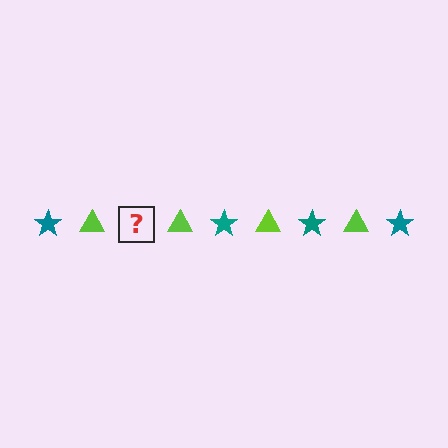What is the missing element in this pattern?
The missing element is a teal star.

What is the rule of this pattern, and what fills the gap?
The rule is that the pattern alternates between teal star and lime triangle. The gap should be filled with a teal star.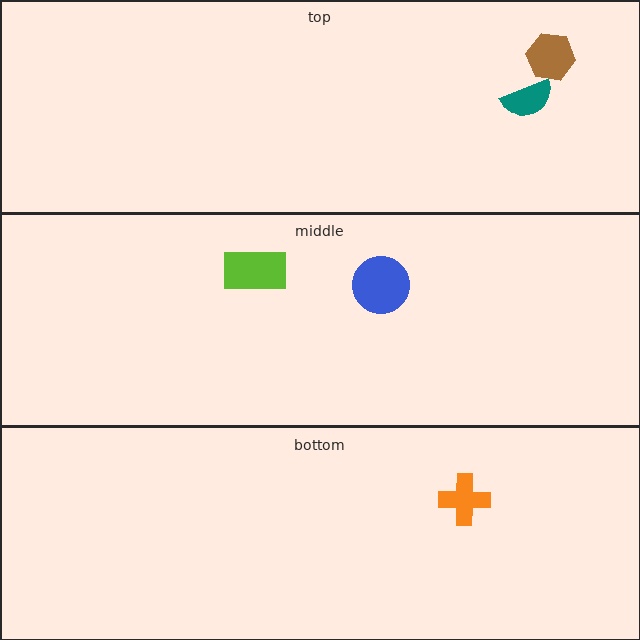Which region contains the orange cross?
The bottom region.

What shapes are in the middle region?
The blue circle, the lime rectangle.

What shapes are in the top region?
The teal semicircle, the brown hexagon.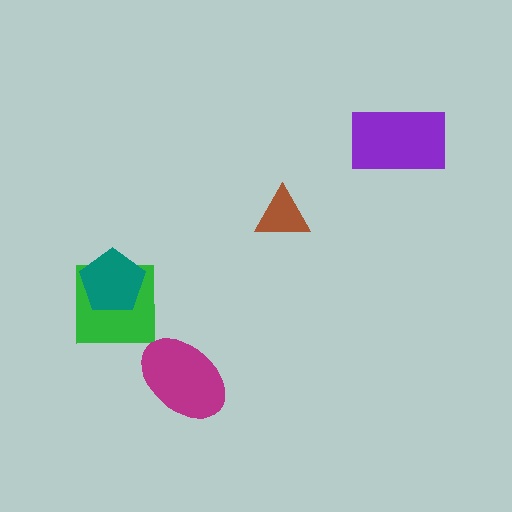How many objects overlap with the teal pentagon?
1 object overlaps with the teal pentagon.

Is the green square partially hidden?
Yes, it is partially covered by another shape.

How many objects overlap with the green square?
1 object overlaps with the green square.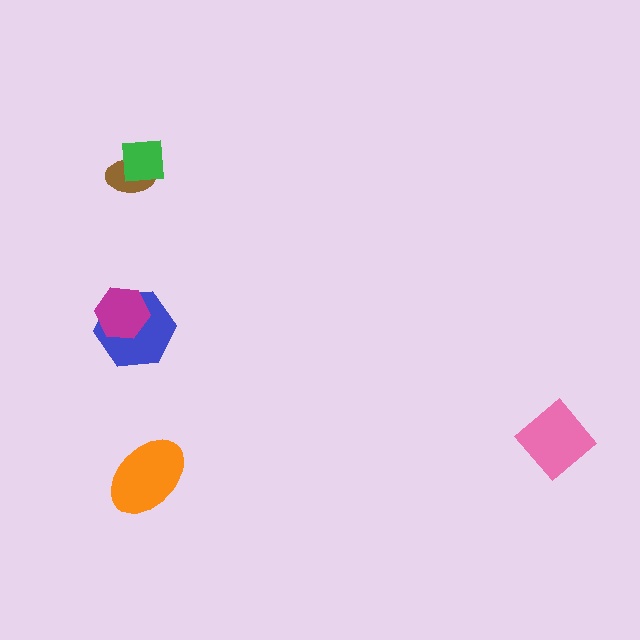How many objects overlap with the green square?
1 object overlaps with the green square.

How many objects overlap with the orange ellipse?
0 objects overlap with the orange ellipse.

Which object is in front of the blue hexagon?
The magenta hexagon is in front of the blue hexagon.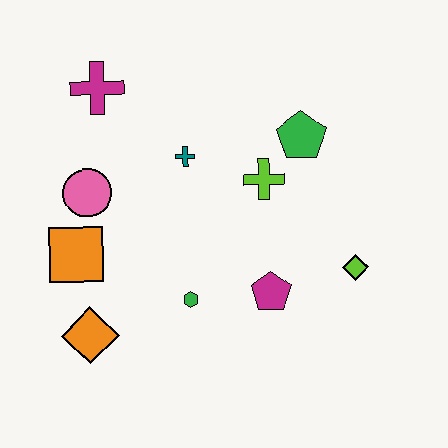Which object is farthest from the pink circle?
The lime diamond is farthest from the pink circle.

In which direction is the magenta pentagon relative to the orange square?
The magenta pentagon is to the right of the orange square.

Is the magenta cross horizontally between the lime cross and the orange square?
Yes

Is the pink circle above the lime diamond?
Yes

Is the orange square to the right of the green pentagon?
No